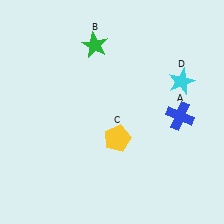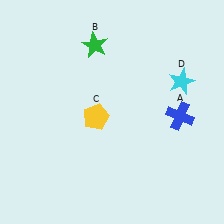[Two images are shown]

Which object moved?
The yellow pentagon (C) moved up.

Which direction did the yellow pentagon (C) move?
The yellow pentagon (C) moved up.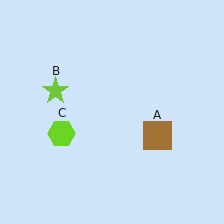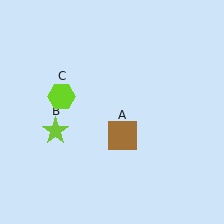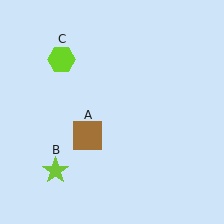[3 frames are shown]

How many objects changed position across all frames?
3 objects changed position: brown square (object A), lime star (object B), lime hexagon (object C).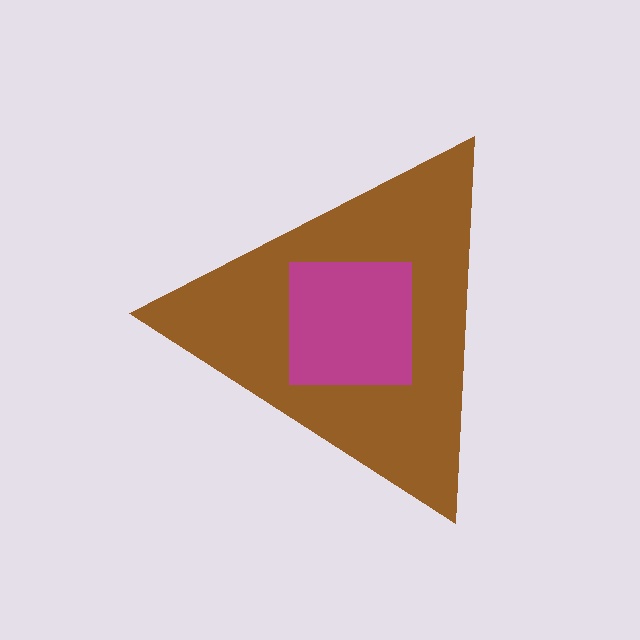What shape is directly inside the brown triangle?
The magenta square.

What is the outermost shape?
The brown triangle.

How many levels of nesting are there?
2.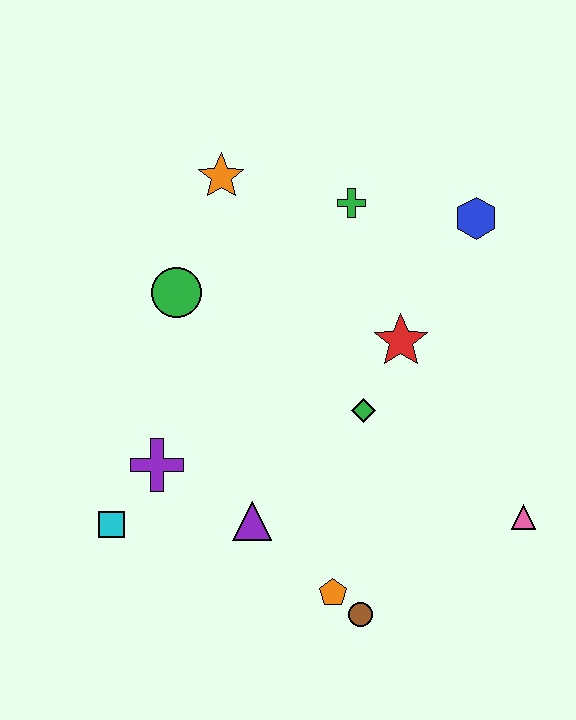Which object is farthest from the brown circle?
The orange star is farthest from the brown circle.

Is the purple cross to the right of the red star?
No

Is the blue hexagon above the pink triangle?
Yes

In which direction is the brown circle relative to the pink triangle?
The brown circle is to the left of the pink triangle.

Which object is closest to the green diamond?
The red star is closest to the green diamond.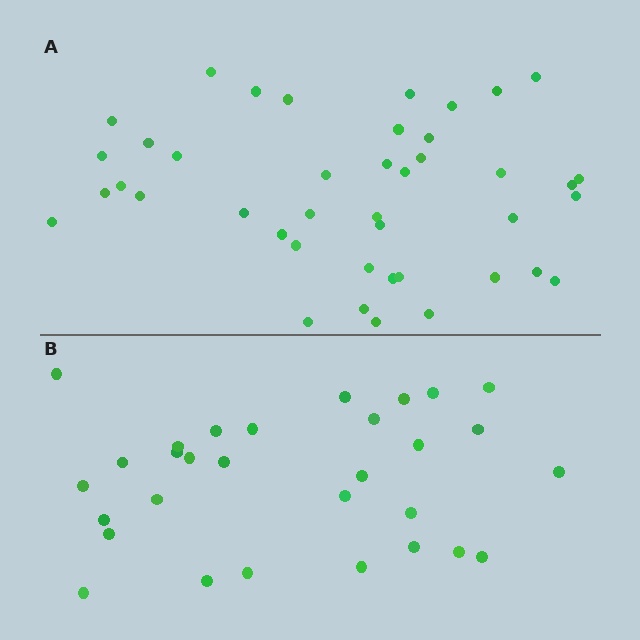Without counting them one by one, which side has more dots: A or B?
Region A (the top region) has more dots.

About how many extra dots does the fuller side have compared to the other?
Region A has roughly 12 or so more dots than region B.